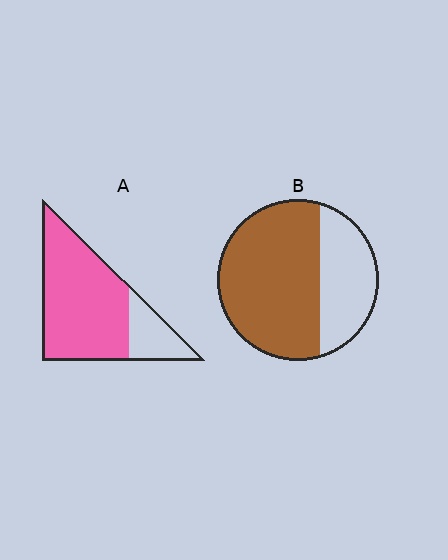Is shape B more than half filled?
Yes.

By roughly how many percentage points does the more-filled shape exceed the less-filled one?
By roughly 10 percentage points (A over B).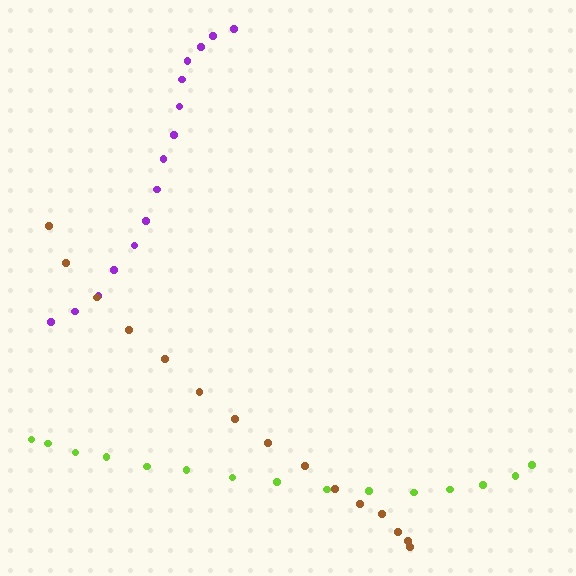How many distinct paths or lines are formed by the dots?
There are 3 distinct paths.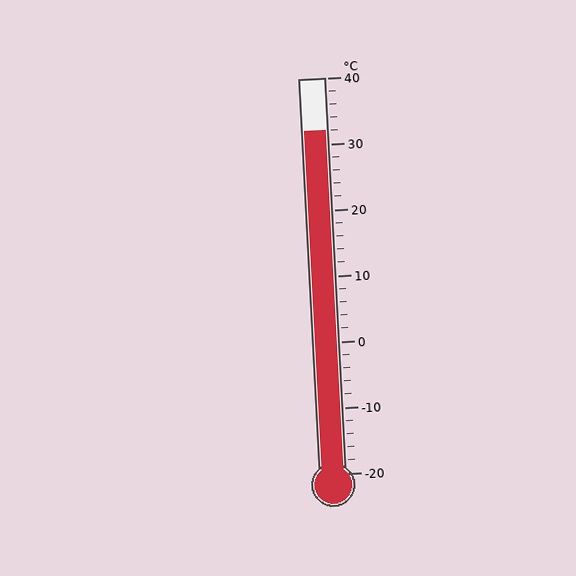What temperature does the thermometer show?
The thermometer shows approximately 32°C.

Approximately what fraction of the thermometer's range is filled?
The thermometer is filled to approximately 85% of its range.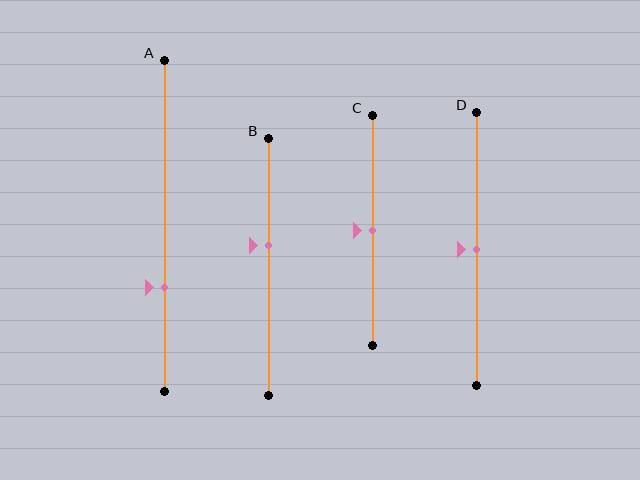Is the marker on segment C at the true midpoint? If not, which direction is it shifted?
Yes, the marker on segment C is at the true midpoint.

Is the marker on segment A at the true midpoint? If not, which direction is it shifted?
No, the marker on segment A is shifted downward by about 19% of the segment length.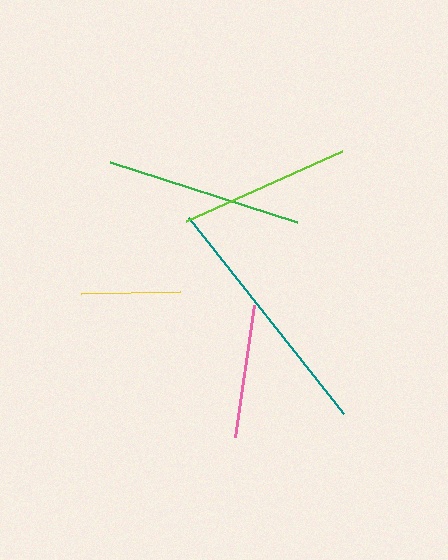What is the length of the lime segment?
The lime segment is approximately 171 pixels long.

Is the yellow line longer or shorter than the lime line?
The lime line is longer than the yellow line.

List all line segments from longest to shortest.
From longest to shortest: teal, green, lime, pink, yellow.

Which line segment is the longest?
The teal line is the longest at approximately 249 pixels.